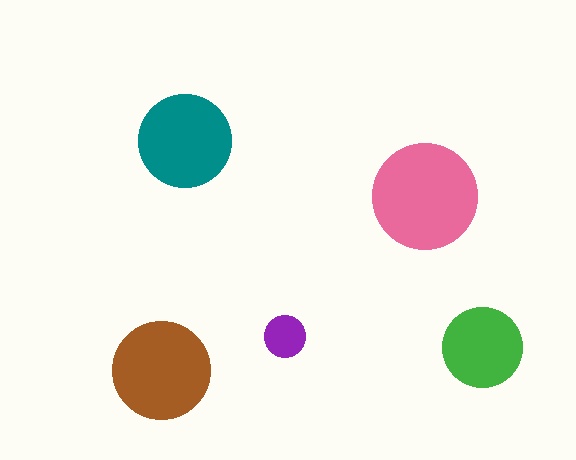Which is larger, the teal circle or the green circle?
The teal one.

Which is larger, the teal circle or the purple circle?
The teal one.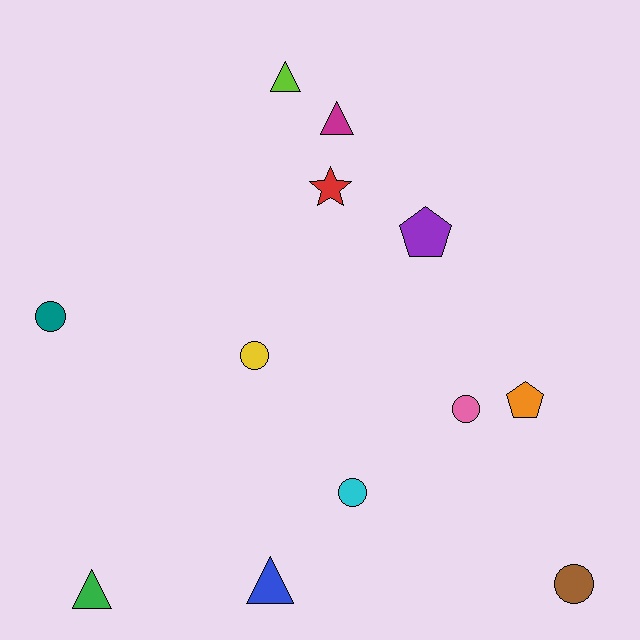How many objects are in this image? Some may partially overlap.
There are 12 objects.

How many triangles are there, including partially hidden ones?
There are 4 triangles.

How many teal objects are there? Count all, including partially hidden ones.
There is 1 teal object.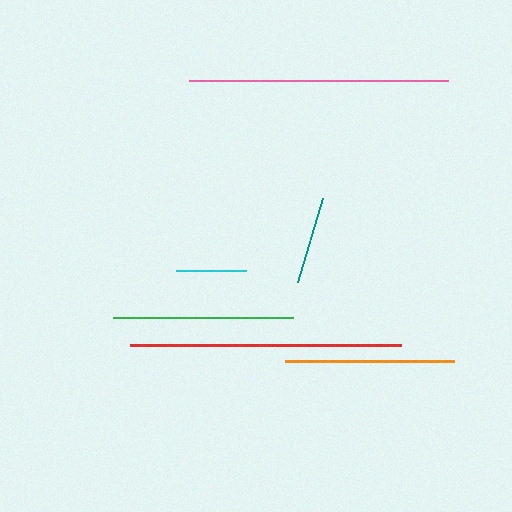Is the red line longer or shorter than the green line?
The red line is longer than the green line.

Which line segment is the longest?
The red line is the longest at approximately 271 pixels.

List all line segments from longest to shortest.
From longest to shortest: red, pink, green, orange, teal, cyan.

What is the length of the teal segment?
The teal segment is approximately 87 pixels long.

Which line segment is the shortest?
The cyan line is the shortest at approximately 70 pixels.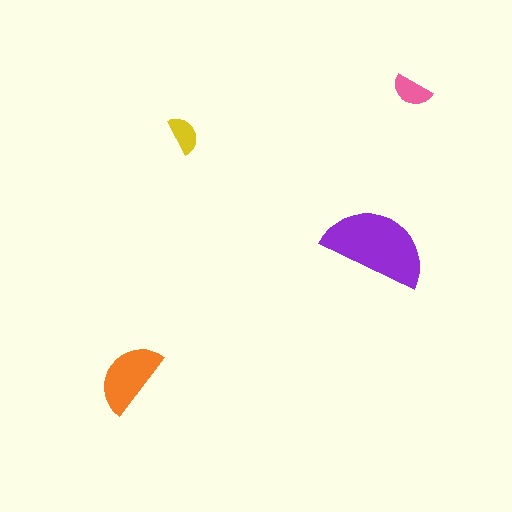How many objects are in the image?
There are 4 objects in the image.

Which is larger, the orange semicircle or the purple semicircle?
The purple one.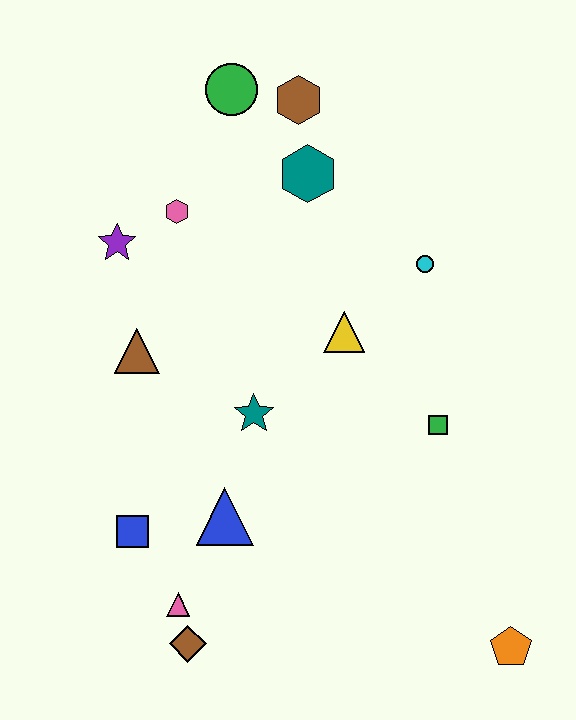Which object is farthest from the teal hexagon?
The orange pentagon is farthest from the teal hexagon.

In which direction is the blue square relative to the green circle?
The blue square is below the green circle.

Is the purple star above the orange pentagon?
Yes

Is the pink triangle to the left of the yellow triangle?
Yes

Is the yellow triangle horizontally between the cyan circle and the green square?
No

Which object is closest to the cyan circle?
The yellow triangle is closest to the cyan circle.